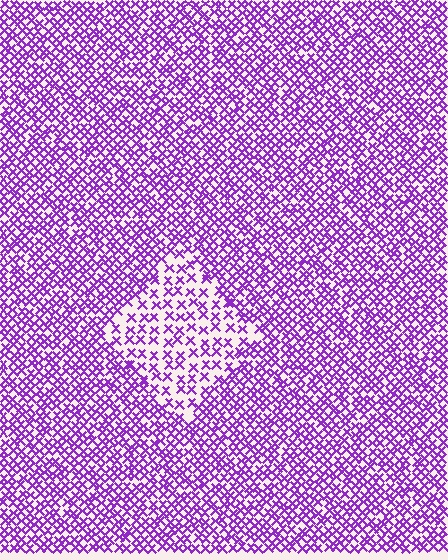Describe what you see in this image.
The image contains small purple elements arranged at two different densities. A diamond-shaped region is visible where the elements are less densely packed than the surrounding area.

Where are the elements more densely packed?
The elements are more densely packed outside the diamond boundary.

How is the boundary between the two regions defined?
The boundary is defined by a change in element density (approximately 2.0x ratio). All elements are the same color, size, and shape.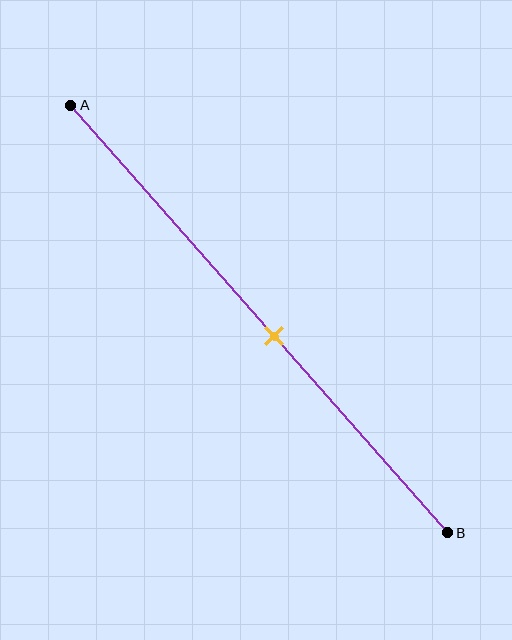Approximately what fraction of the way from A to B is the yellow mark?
The yellow mark is approximately 55% of the way from A to B.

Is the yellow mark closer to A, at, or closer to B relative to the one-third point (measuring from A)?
The yellow mark is closer to point B than the one-third point of segment AB.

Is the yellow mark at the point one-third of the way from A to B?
No, the mark is at about 55% from A, not at the 33% one-third point.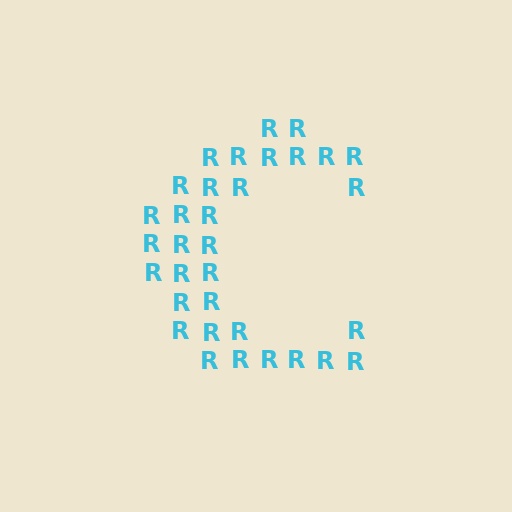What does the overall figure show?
The overall figure shows the letter C.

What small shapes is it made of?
It is made of small letter R's.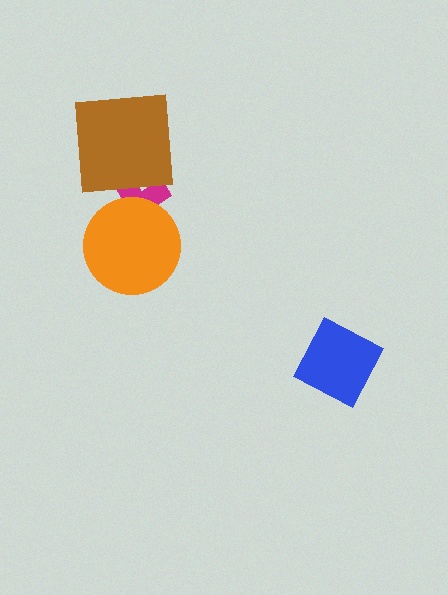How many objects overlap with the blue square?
0 objects overlap with the blue square.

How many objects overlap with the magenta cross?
2 objects overlap with the magenta cross.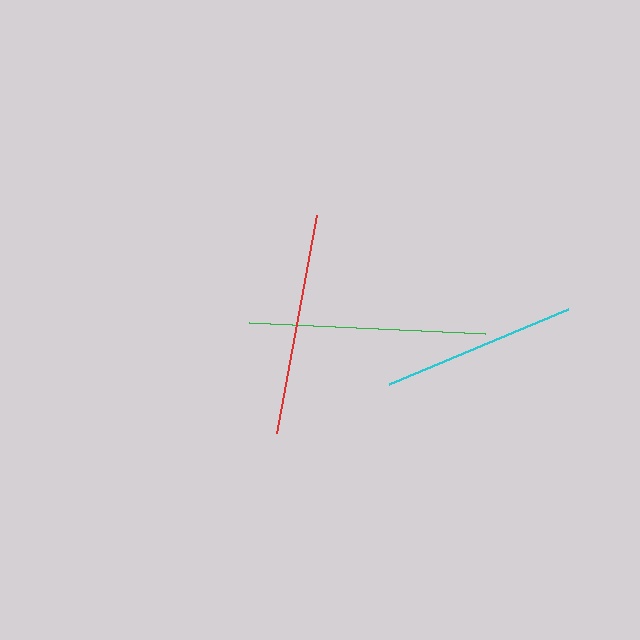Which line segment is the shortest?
The cyan line is the shortest at approximately 194 pixels.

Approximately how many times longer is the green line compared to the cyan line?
The green line is approximately 1.2 times the length of the cyan line.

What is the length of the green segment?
The green segment is approximately 236 pixels long.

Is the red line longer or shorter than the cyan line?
The red line is longer than the cyan line.